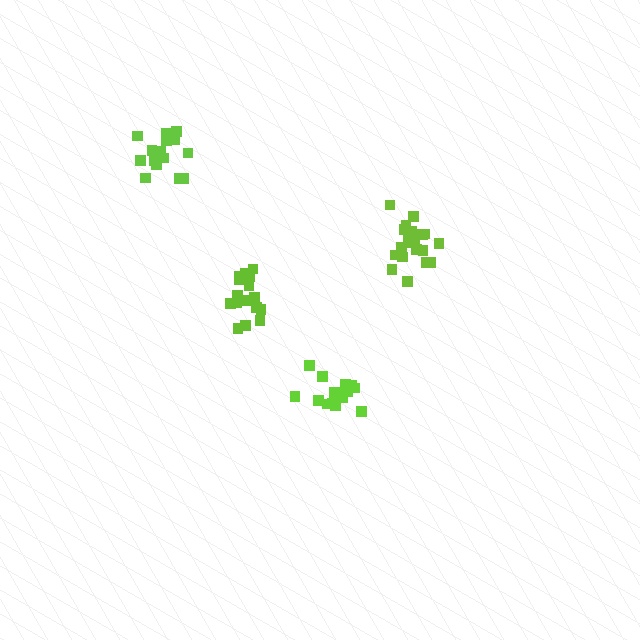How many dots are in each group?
Group 1: 16 dots, Group 2: 21 dots, Group 3: 16 dots, Group 4: 17 dots (70 total).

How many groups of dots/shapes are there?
There are 4 groups.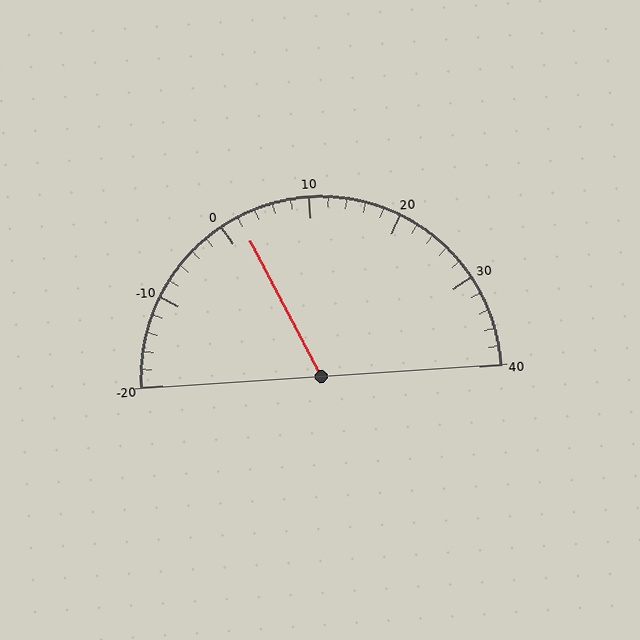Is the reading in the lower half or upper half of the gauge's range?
The reading is in the lower half of the range (-20 to 40).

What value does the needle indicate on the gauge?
The needle indicates approximately 2.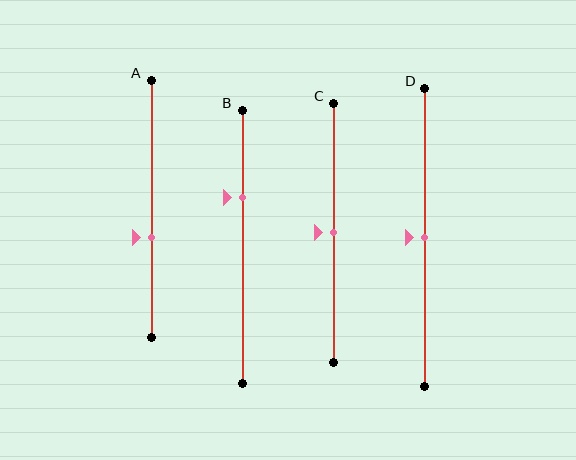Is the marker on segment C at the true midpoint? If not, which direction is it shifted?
Yes, the marker on segment C is at the true midpoint.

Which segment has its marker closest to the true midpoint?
Segment C has its marker closest to the true midpoint.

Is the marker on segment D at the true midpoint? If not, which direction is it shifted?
Yes, the marker on segment D is at the true midpoint.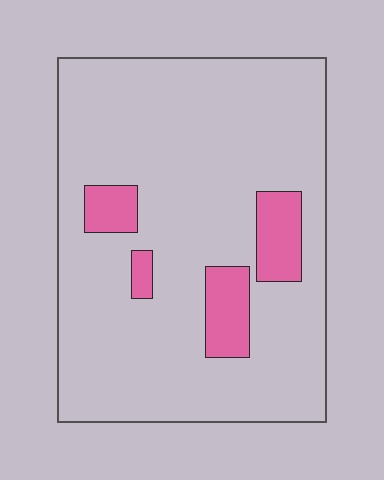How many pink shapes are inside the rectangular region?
4.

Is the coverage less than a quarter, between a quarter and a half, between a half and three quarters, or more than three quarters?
Less than a quarter.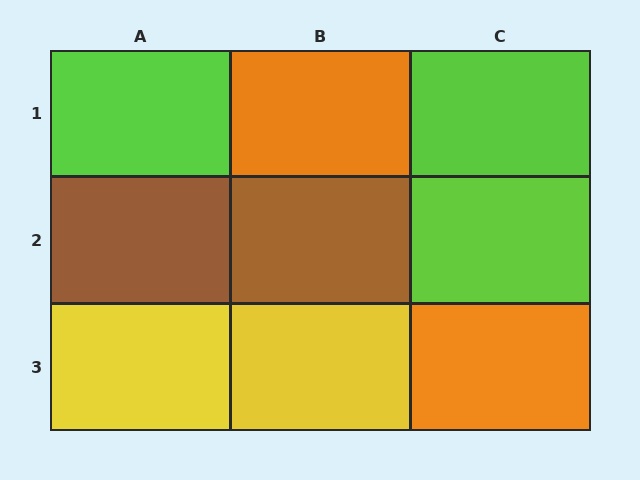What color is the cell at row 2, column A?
Brown.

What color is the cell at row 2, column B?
Brown.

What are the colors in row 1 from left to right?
Lime, orange, lime.